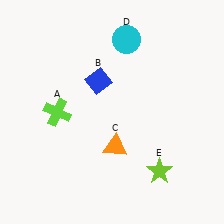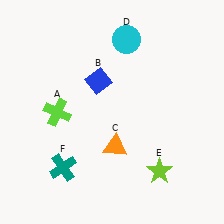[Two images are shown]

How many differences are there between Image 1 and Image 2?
There is 1 difference between the two images.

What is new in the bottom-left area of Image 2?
A teal cross (F) was added in the bottom-left area of Image 2.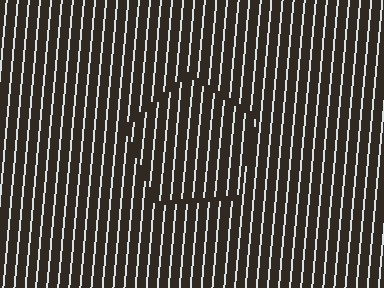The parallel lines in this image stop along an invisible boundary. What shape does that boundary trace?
An illusory pentagon. The interior of the shape contains the same grating, shifted by half a period — the contour is defined by the phase discontinuity where line-ends from the inner and outer gratings abut.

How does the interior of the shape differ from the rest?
The interior of the shape contains the same grating, shifted by half a period — the contour is defined by the phase discontinuity where line-ends from the inner and outer gratings abut.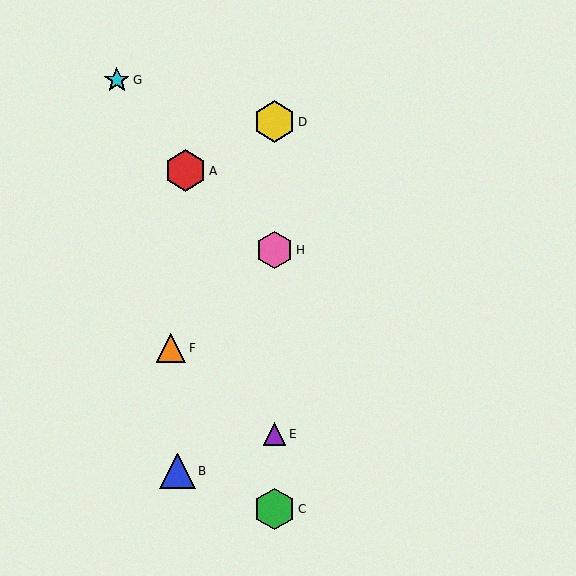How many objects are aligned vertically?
4 objects (C, D, E, H) are aligned vertically.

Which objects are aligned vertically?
Objects C, D, E, H are aligned vertically.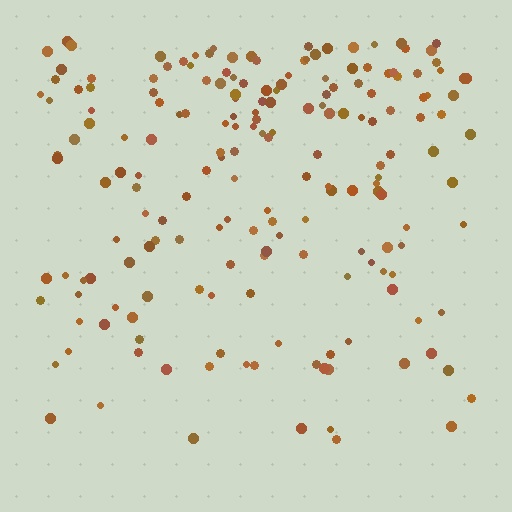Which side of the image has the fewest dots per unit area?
The bottom.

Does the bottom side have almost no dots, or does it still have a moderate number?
Still a moderate number, just noticeably fewer than the top.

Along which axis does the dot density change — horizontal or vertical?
Vertical.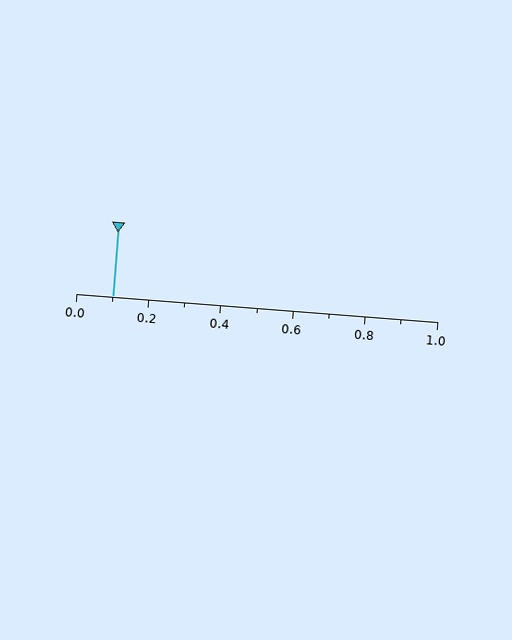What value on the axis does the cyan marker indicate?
The marker indicates approximately 0.1.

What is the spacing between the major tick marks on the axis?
The major ticks are spaced 0.2 apart.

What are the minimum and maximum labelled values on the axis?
The axis runs from 0.0 to 1.0.